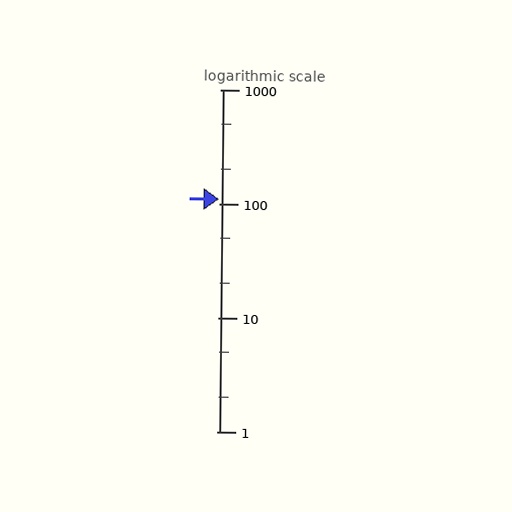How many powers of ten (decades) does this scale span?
The scale spans 3 decades, from 1 to 1000.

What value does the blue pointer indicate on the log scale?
The pointer indicates approximately 110.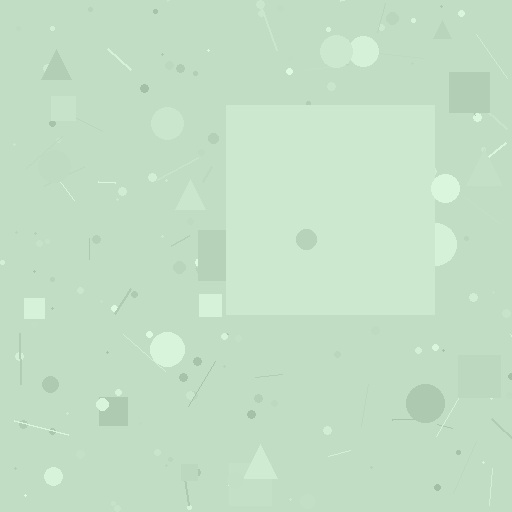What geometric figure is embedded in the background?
A square is embedded in the background.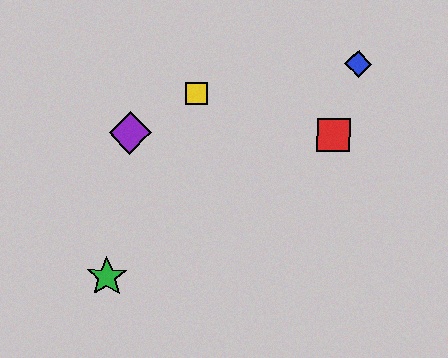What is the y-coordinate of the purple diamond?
The purple diamond is at y≈133.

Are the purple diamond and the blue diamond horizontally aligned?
No, the purple diamond is at y≈133 and the blue diamond is at y≈64.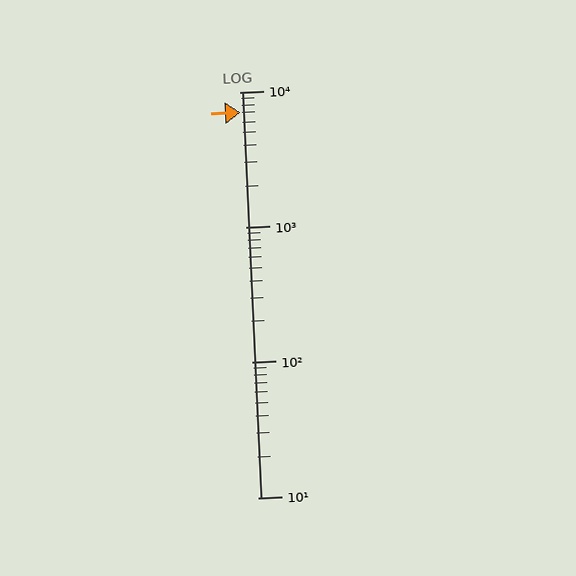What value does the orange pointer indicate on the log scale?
The pointer indicates approximately 7100.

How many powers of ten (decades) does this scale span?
The scale spans 3 decades, from 10 to 10000.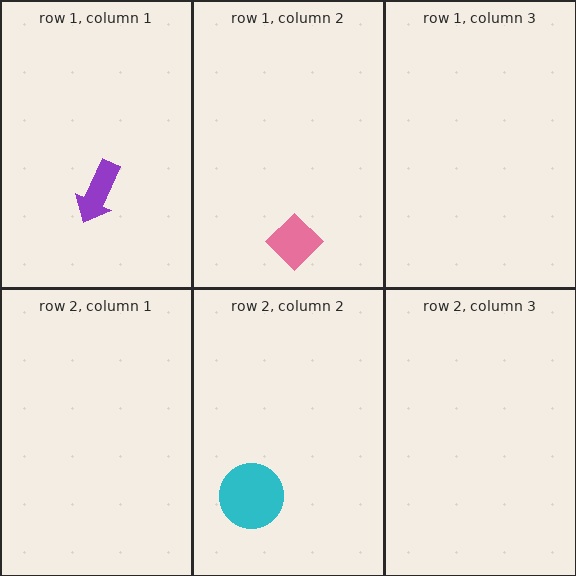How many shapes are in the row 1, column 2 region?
1.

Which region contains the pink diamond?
The row 1, column 2 region.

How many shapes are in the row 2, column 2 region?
1.